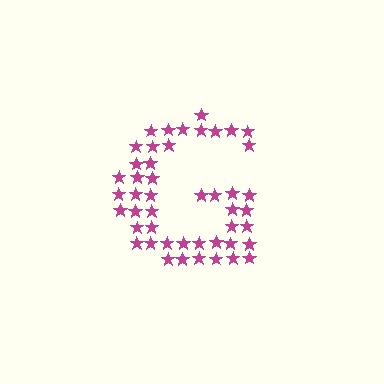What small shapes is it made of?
It is made of small stars.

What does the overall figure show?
The overall figure shows the letter G.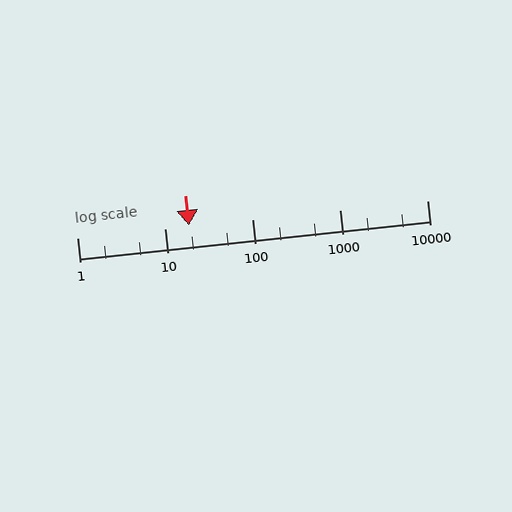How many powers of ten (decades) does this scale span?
The scale spans 4 decades, from 1 to 10000.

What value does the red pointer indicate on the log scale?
The pointer indicates approximately 19.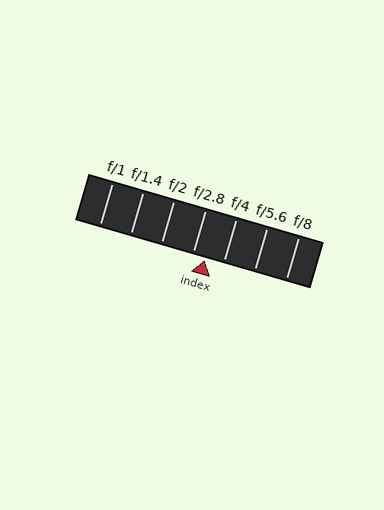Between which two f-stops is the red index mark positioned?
The index mark is between f/2.8 and f/4.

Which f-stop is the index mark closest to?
The index mark is closest to f/2.8.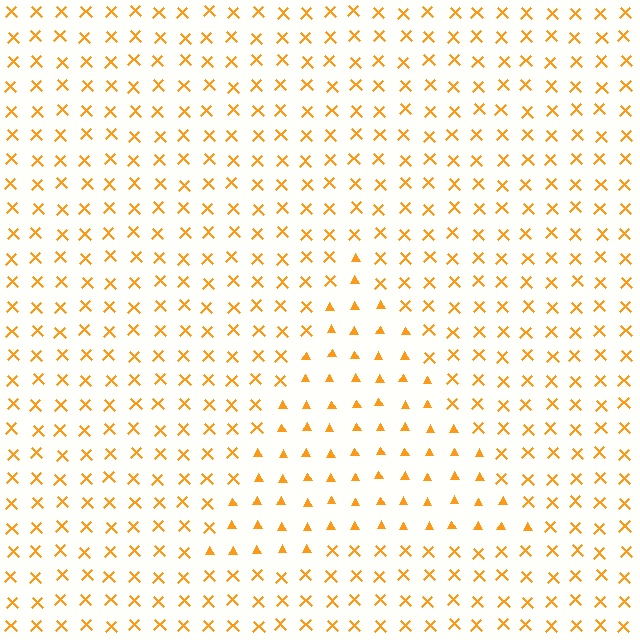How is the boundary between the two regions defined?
The boundary is defined by a change in element shape: triangles inside vs. X marks outside. All elements share the same color and spacing.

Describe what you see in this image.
The image is filled with small orange elements arranged in a uniform grid. A triangle-shaped region contains triangles, while the surrounding area contains X marks. The boundary is defined purely by the change in element shape.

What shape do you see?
I see a triangle.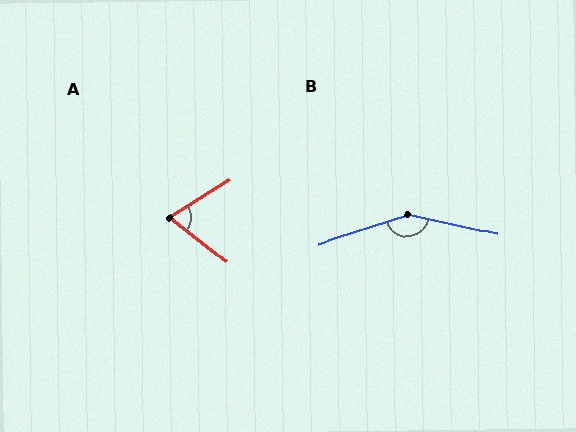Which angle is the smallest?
A, at approximately 70 degrees.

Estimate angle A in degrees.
Approximately 70 degrees.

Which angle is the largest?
B, at approximately 149 degrees.